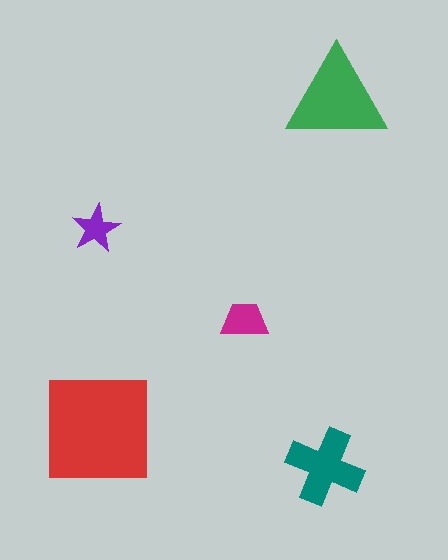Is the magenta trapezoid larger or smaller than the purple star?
Larger.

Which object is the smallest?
The purple star.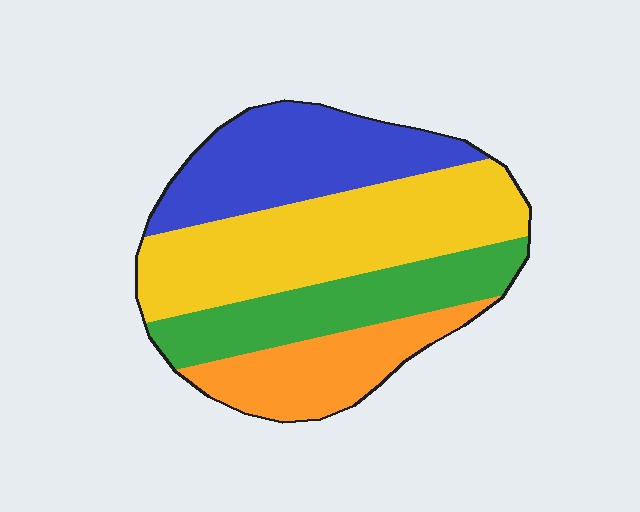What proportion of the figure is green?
Green takes up about one fifth (1/5) of the figure.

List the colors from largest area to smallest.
From largest to smallest: yellow, blue, green, orange.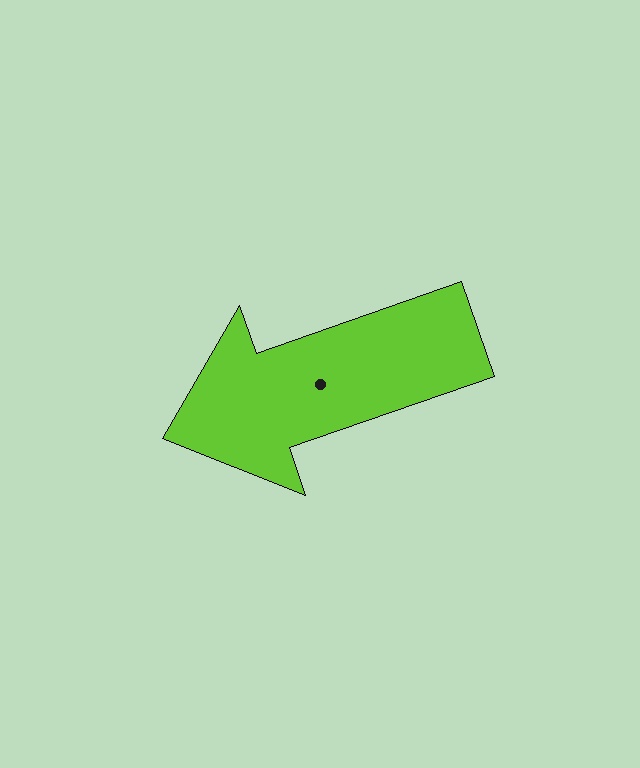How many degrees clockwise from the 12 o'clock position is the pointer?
Approximately 251 degrees.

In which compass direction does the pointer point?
West.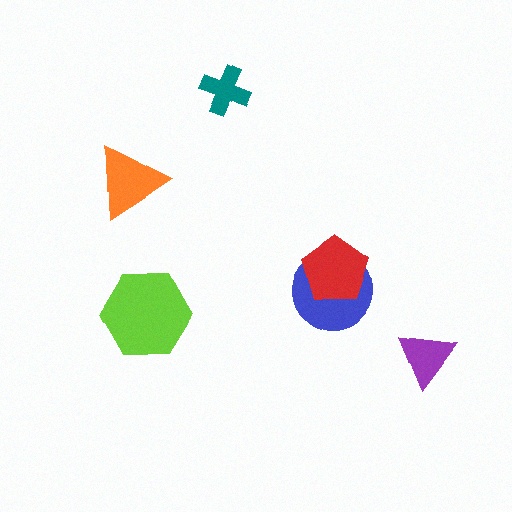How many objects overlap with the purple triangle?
0 objects overlap with the purple triangle.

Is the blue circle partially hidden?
Yes, it is partially covered by another shape.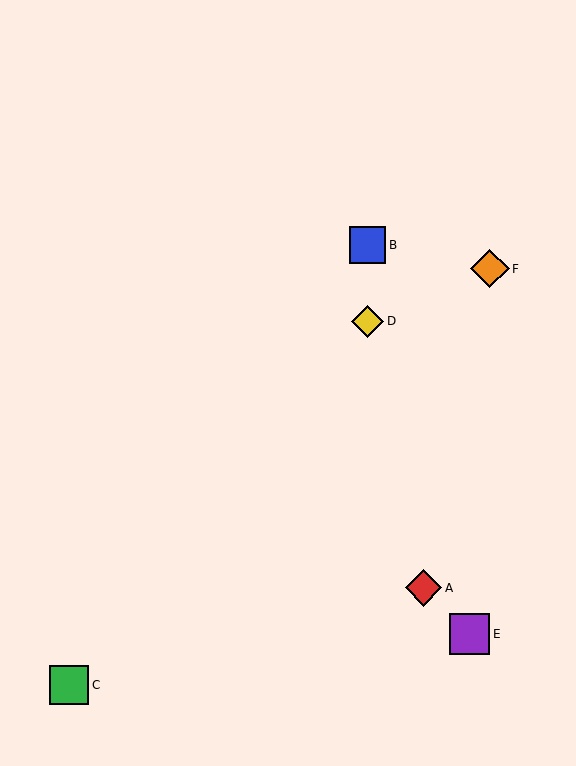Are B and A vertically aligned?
No, B is at x≈368 and A is at x≈424.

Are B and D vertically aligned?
Yes, both are at x≈368.